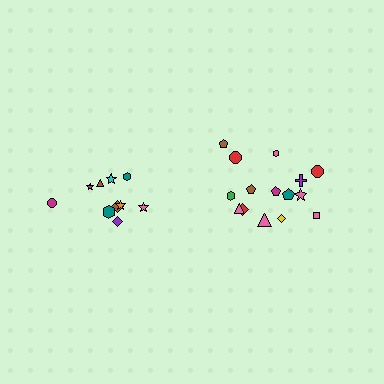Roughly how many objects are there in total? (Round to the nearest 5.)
Roughly 25 objects in total.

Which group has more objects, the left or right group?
The right group.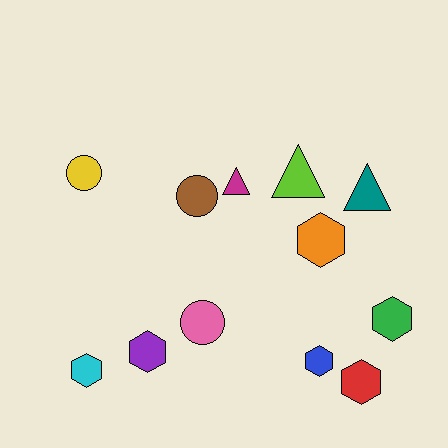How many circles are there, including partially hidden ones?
There are 3 circles.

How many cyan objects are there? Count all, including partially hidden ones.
There is 1 cyan object.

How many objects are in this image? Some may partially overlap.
There are 12 objects.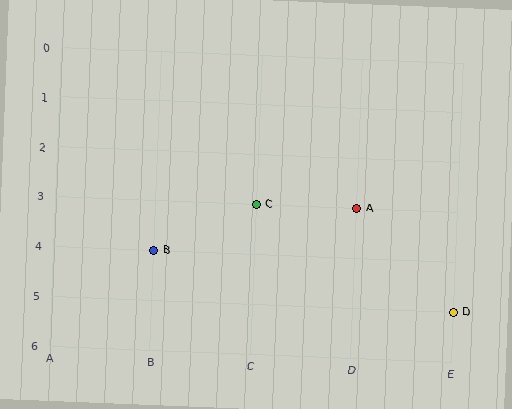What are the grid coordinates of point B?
Point B is at grid coordinates (B, 4).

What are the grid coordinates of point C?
Point C is at grid coordinates (C, 3).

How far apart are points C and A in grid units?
Points C and A are 1 column apart.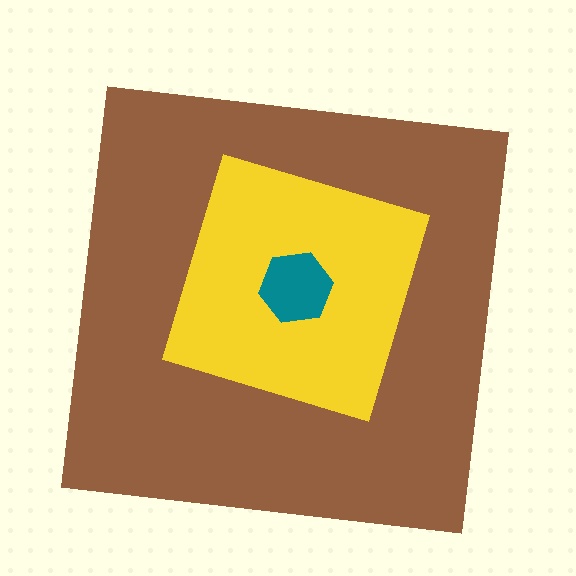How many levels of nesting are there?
3.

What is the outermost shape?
The brown square.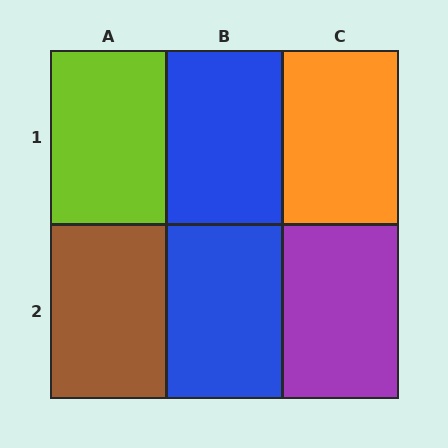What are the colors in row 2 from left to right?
Brown, blue, purple.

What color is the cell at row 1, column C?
Orange.